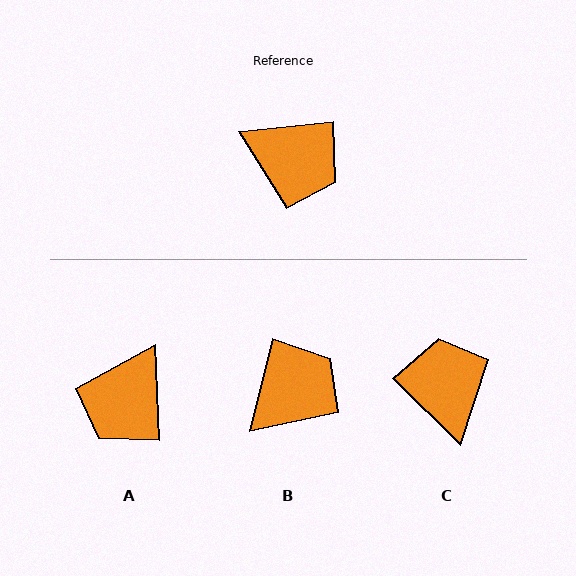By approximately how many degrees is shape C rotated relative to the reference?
Approximately 129 degrees counter-clockwise.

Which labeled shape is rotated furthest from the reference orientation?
C, about 129 degrees away.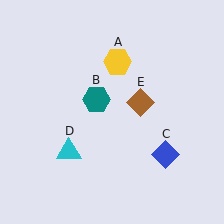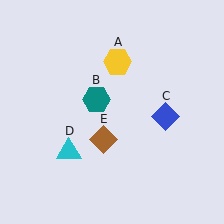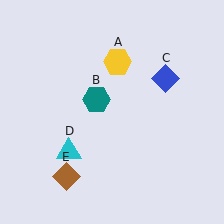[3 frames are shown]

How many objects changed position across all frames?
2 objects changed position: blue diamond (object C), brown diamond (object E).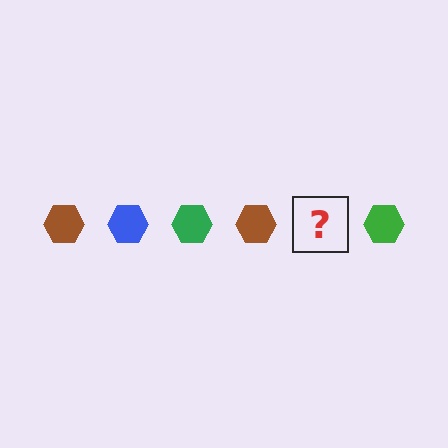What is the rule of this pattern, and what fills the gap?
The rule is that the pattern cycles through brown, blue, green hexagons. The gap should be filled with a blue hexagon.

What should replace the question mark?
The question mark should be replaced with a blue hexagon.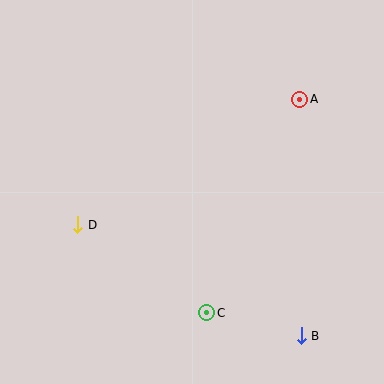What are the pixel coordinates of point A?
Point A is at (300, 99).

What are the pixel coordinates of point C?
Point C is at (207, 313).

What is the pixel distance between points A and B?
The distance between A and B is 236 pixels.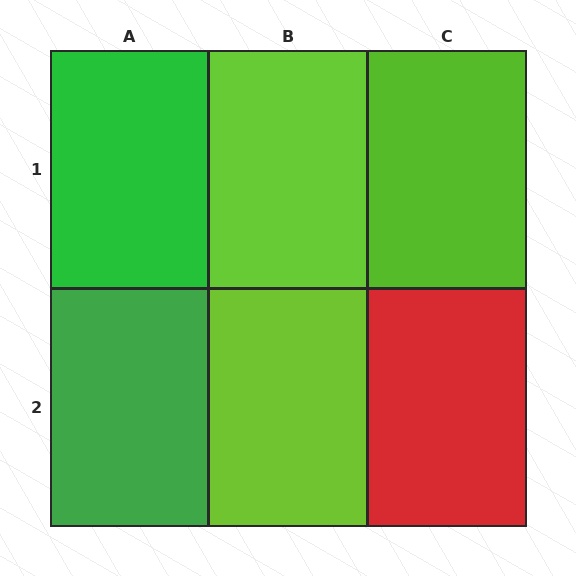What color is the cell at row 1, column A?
Green.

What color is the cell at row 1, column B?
Lime.